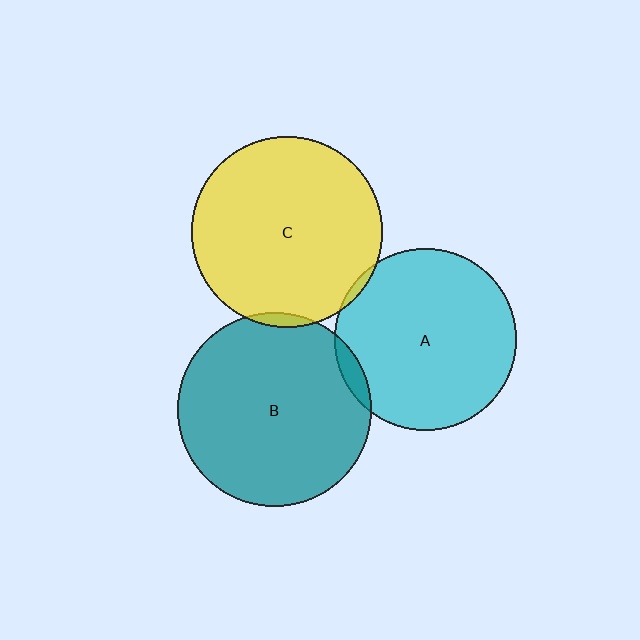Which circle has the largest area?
Circle B (teal).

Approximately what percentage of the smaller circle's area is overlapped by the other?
Approximately 5%.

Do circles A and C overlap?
Yes.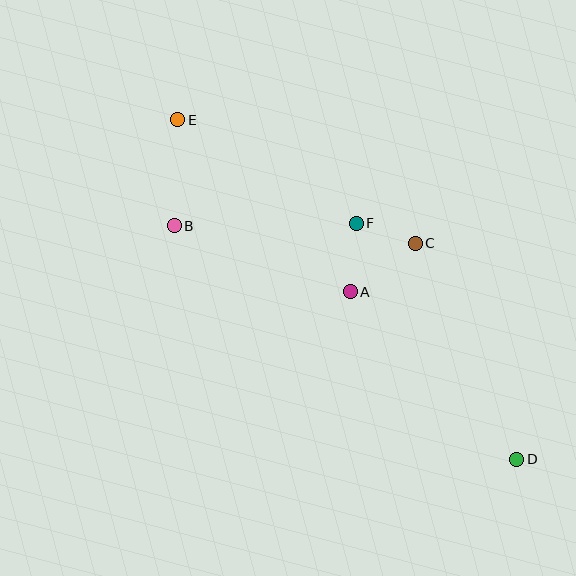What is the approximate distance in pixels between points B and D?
The distance between B and D is approximately 415 pixels.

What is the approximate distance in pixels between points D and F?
The distance between D and F is approximately 285 pixels.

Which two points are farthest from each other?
Points D and E are farthest from each other.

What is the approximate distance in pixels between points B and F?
The distance between B and F is approximately 182 pixels.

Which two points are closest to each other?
Points C and F are closest to each other.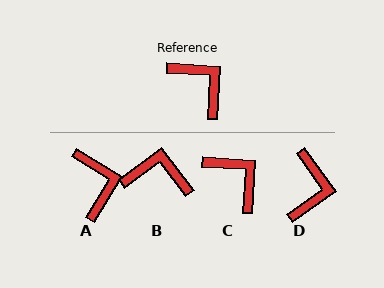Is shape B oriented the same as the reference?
No, it is off by about 40 degrees.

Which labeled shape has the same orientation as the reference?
C.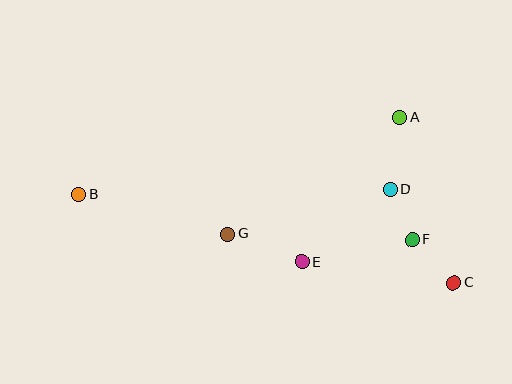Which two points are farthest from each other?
Points B and C are farthest from each other.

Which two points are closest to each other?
Points D and F are closest to each other.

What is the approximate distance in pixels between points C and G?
The distance between C and G is approximately 231 pixels.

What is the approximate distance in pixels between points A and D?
The distance between A and D is approximately 72 pixels.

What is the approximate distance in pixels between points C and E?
The distance between C and E is approximately 153 pixels.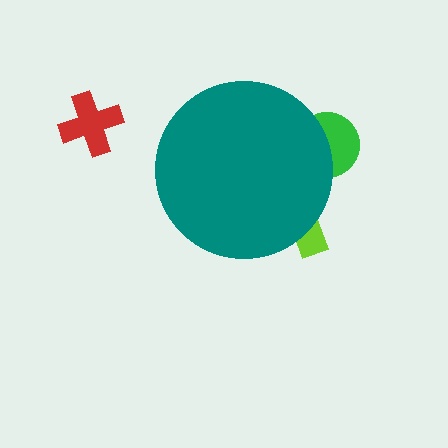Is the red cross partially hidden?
No, the red cross is fully visible.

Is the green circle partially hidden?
Yes, the green circle is partially hidden behind the teal circle.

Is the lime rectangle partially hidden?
Yes, the lime rectangle is partially hidden behind the teal circle.